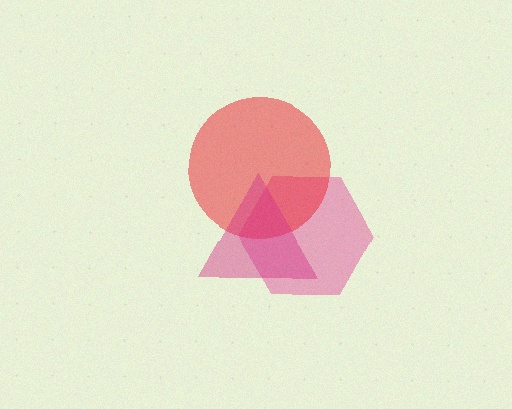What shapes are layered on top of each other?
The layered shapes are: a pink hexagon, a red circle, a magenta triangle.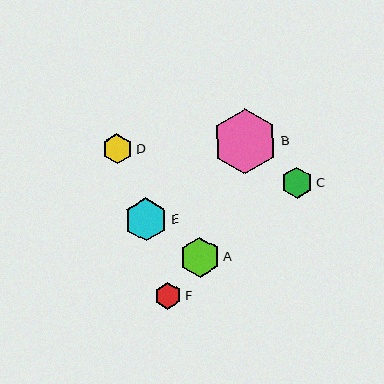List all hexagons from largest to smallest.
From largest to smallest: B, E, A, C, D, F.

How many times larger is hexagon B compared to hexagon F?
Hexagon B is approximately 2.4 times the size of hexagon F.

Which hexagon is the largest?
Hexagon B is the largest with a size of approximately 65 pixels.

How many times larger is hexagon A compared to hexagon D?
Hexagon A is approximately 1.3 times the size of hexagon D.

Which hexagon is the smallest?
Hexagon F is the smallest with a size of approximately 27 pixels.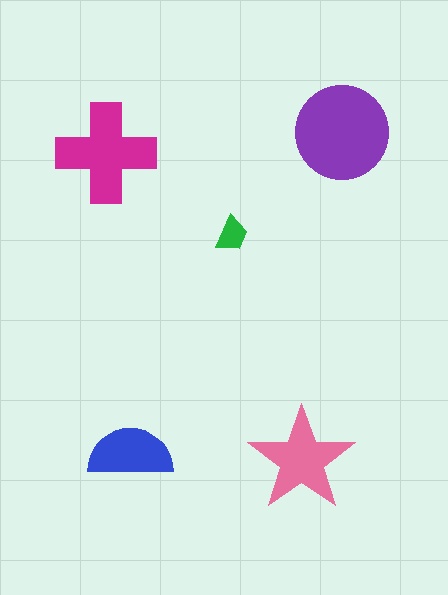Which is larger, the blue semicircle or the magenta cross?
The magenta cross.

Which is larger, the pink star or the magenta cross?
The magenta cross.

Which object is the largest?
The purple circle.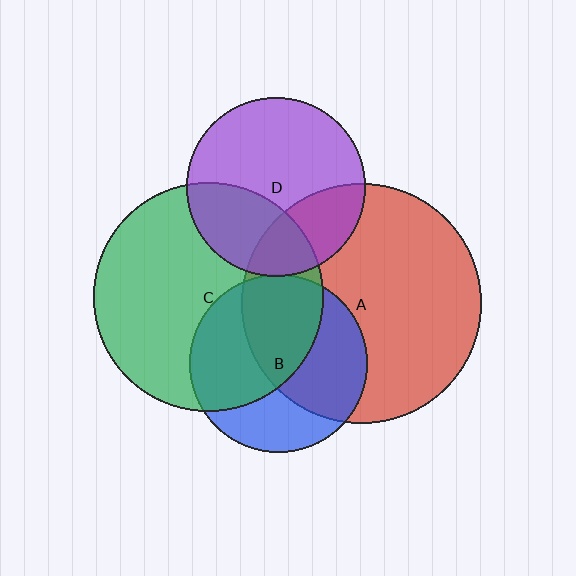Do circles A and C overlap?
Yes.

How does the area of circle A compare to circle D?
Approximately 1.8 times.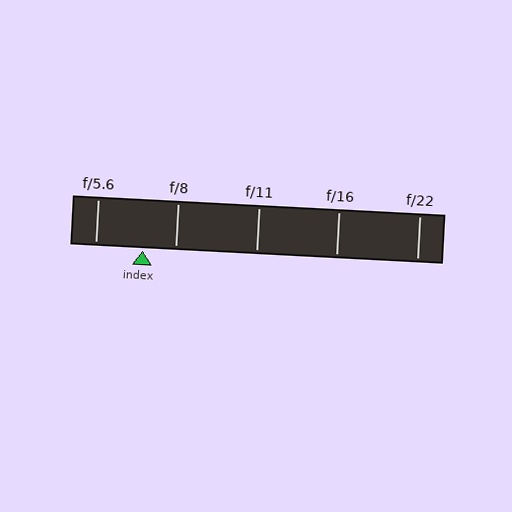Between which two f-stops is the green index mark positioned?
The index mark is between f/5.6 and f/8.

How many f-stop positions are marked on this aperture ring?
There are 5 f-stop positions marked.